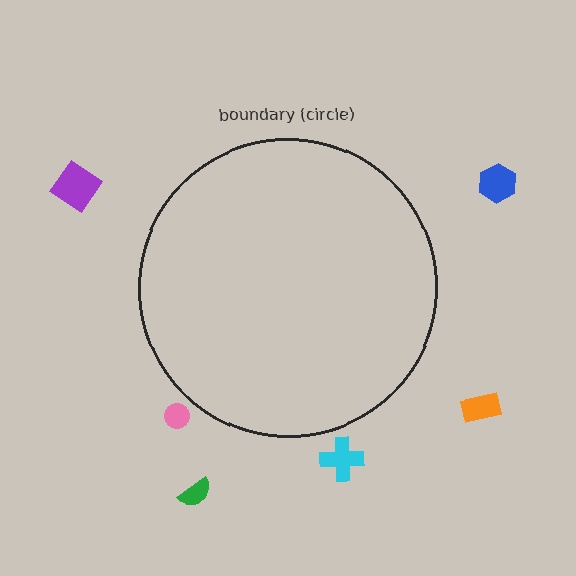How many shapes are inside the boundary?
0 inside, 6 outside.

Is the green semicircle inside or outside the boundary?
Outside.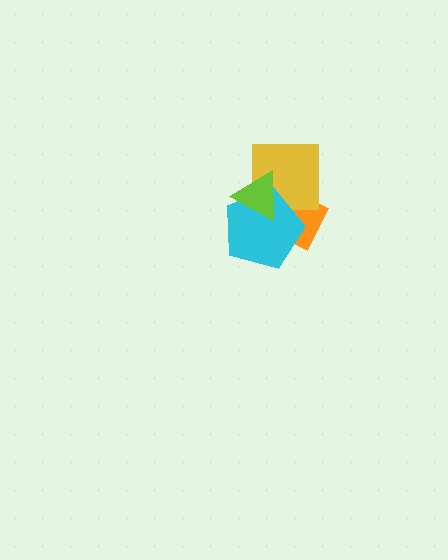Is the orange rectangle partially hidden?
Yes, it is partially covered by another shape.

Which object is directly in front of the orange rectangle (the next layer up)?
The yellow square is directly in front of the orange rectangle.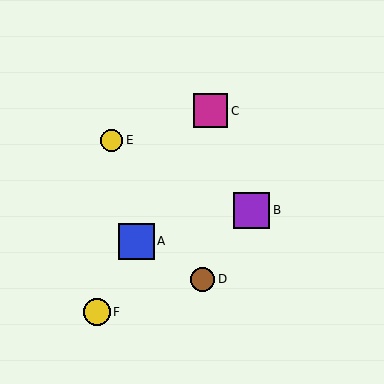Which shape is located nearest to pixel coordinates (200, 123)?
The magenta square (labeled C) at (210, 111) is nearest to that location.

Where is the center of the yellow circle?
The center of the yellow circle is at (97, 312).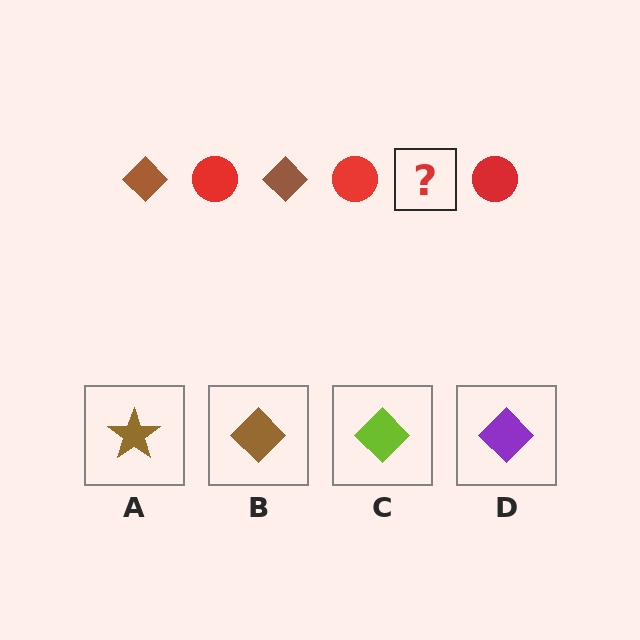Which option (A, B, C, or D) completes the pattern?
B.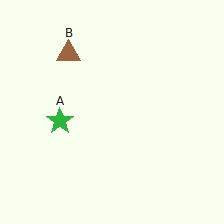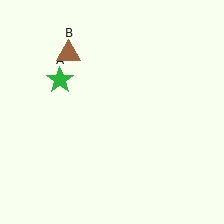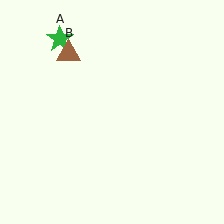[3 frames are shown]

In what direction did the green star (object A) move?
The green star (object A) moved up.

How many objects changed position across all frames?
1 object changed position: green star (object A).